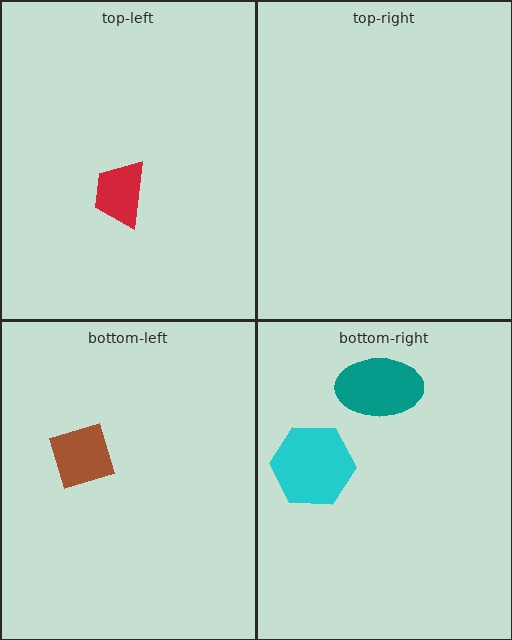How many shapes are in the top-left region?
1.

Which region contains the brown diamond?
The bottom-left region.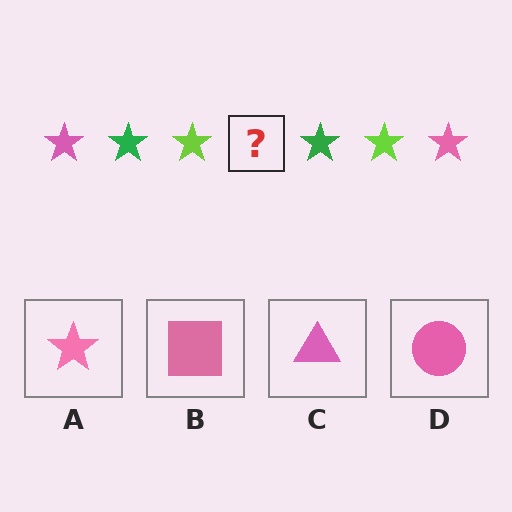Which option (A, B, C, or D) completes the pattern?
A.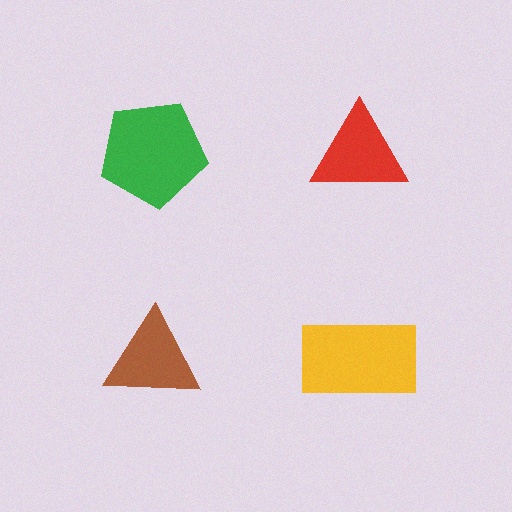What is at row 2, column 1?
A brown triangle.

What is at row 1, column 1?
A green pentagon.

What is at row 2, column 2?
A yellow rectangle.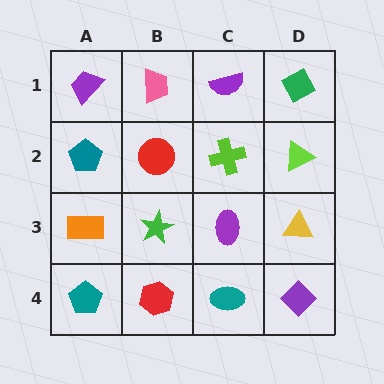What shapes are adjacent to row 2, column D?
A green diamond (row 1, column D), a yellow triangle (row 3, column D), a lime cross (row 2, column C).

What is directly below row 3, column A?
A teal pentagon.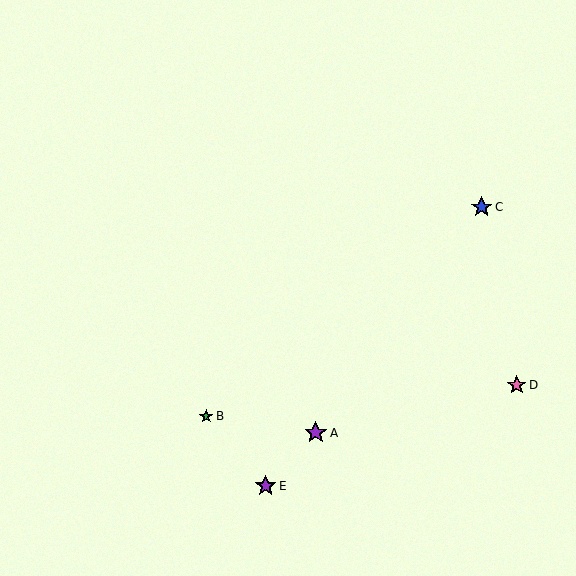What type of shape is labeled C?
Shape C is a blue star.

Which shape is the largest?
The purple star (labeled A) is the largest.